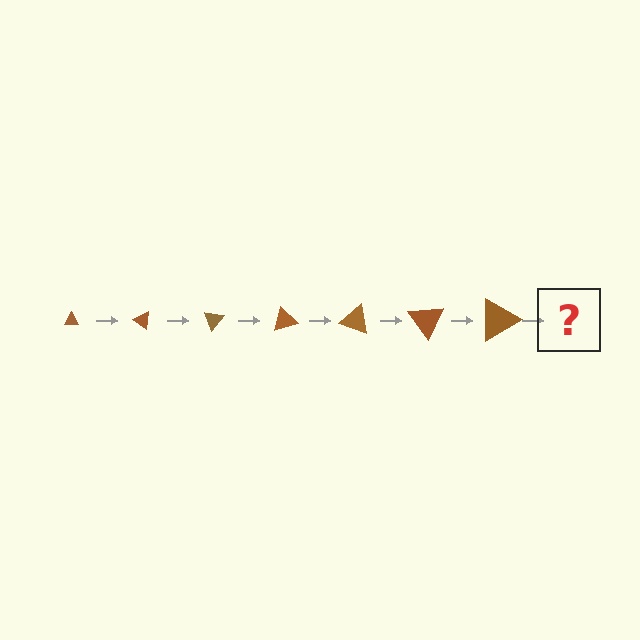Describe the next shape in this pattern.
It should be a triangle, larger than the previous one and rotated 245 degrees from the start.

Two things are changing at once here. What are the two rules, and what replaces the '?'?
The two rules are that the triangle grows larger each step and it rotates 35 degrees each step. The '?' should be a triangle, larger than the previous one and rotated 245 degrees from the start.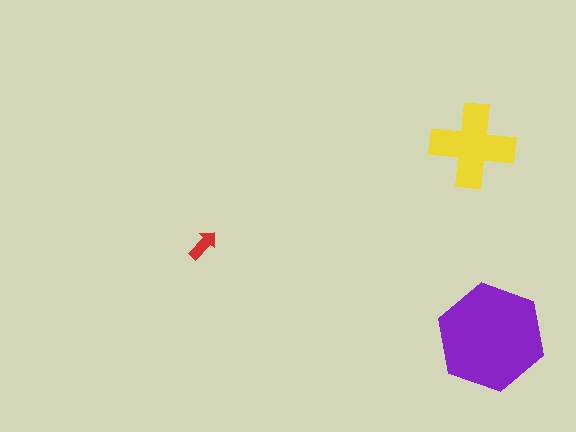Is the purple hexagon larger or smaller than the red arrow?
Larger.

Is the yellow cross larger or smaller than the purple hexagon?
Smaller.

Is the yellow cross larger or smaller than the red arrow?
Larger.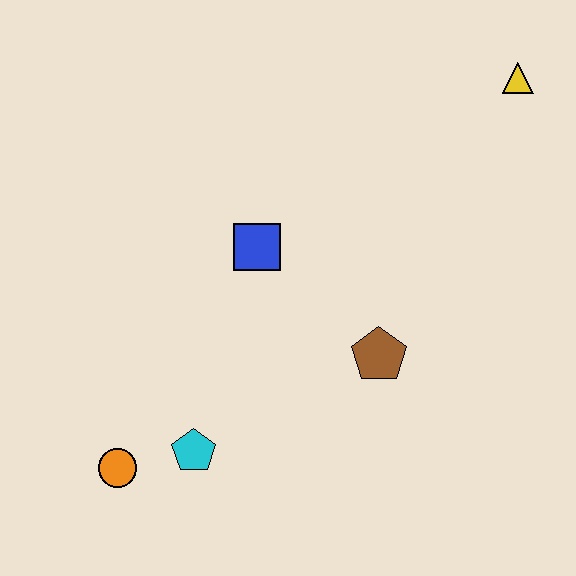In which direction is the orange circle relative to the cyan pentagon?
The orange circle is to the left of the cyan pentagon.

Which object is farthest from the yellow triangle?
The orange circle is farthest from the yellow triangle.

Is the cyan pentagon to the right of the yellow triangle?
No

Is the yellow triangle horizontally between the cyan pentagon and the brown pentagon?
No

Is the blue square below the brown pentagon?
No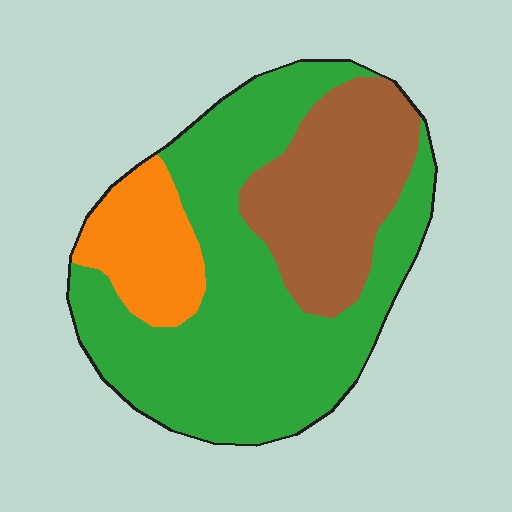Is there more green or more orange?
Green.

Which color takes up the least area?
Orange, at roughly 15%.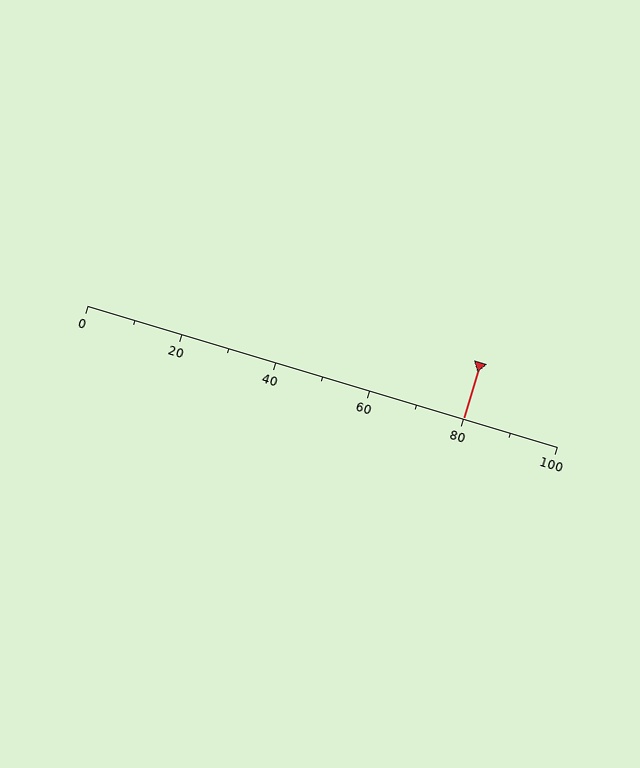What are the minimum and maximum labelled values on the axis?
The axis runs from 0 to 100.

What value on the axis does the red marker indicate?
The marker indicates approximately 80.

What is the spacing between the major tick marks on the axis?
The major ticks are spaced 20 apart.